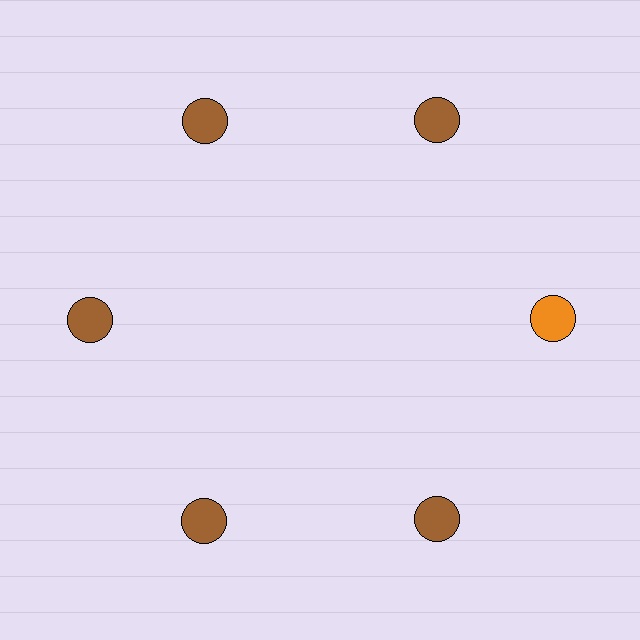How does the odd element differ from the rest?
It has a different color: orange instead of brown.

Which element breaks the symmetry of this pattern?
The orange circle at roughly the 3 o'clock position breaks the symmetry. All other shapes are brown circles.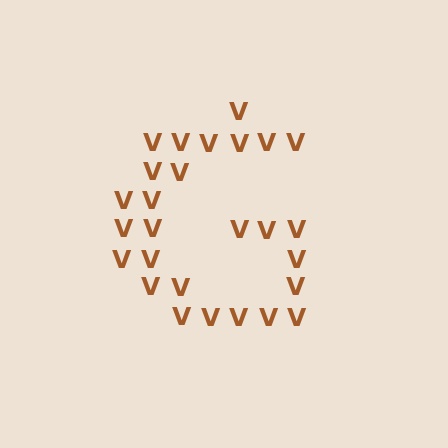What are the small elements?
The small elements are letter V's.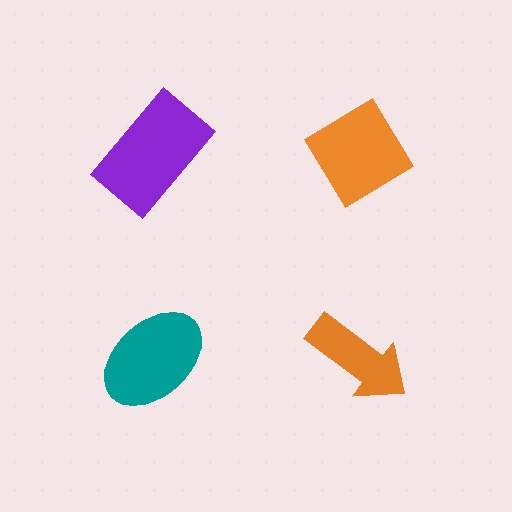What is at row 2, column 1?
A teal ellipse.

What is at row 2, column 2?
An orange arrow.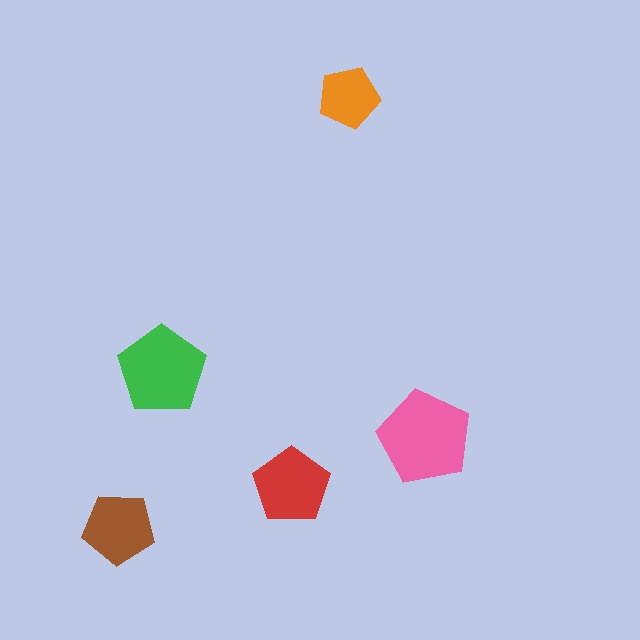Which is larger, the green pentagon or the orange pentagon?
The green one.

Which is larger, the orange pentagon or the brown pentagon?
The brown one.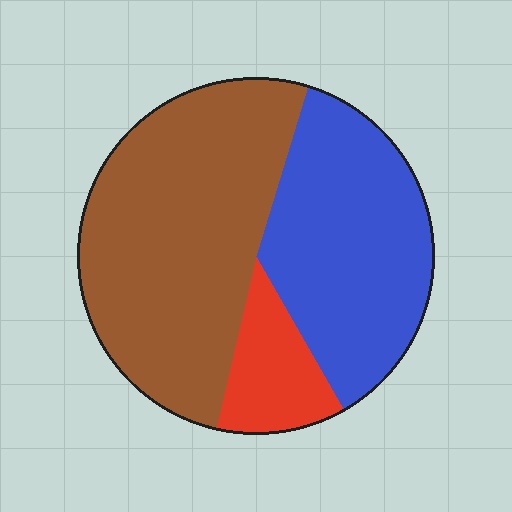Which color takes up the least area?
Red, at roughly 10%.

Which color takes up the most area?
Brown, at roughly 50%.